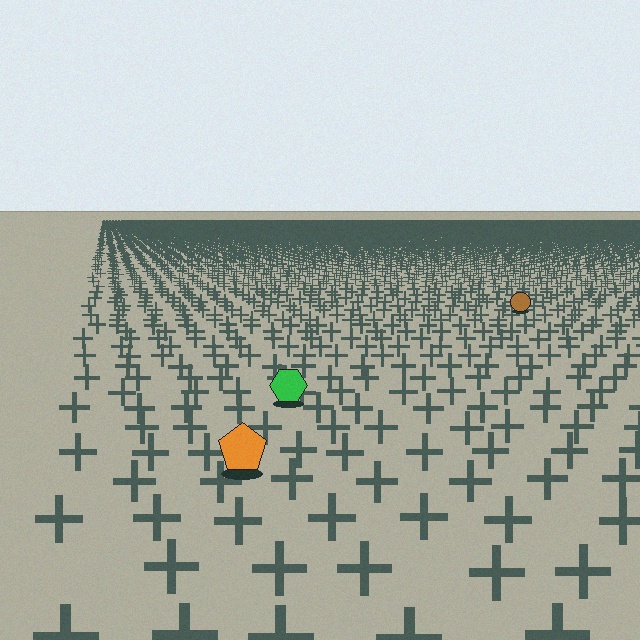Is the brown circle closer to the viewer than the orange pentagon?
No. The orange pentagon is closer — you can tell from the texture gradient: the ground texture is coarser near it.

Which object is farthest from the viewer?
The brown circle is farthest from the viewer. It appears smaller and the ground texture around it is denser.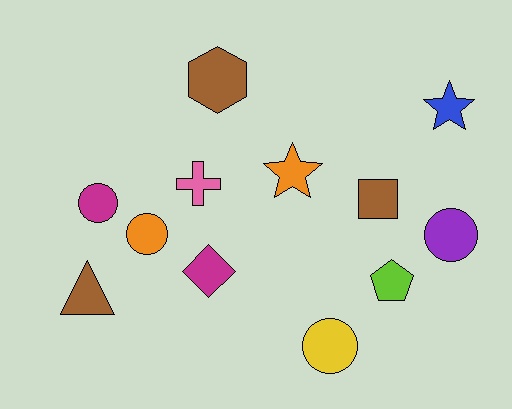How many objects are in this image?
There are 12 objects.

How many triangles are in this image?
There is 1 triangle.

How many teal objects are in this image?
There are no teal objects.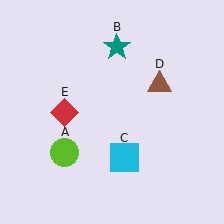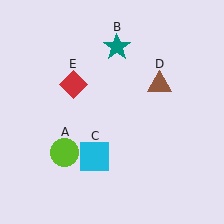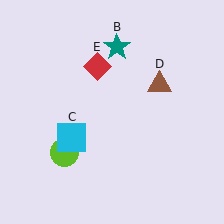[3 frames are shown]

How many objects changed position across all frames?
2 objects changed position: cyan square (object C), red diamond (object E).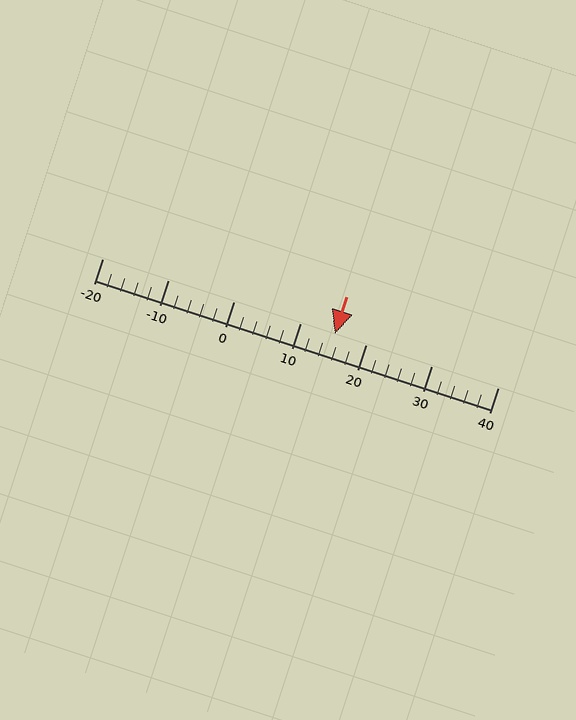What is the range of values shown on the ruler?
The ruler shows values from -20 to 40.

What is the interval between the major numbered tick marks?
The major tick marks are spaced 10 units apart.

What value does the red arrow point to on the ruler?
The red arrow points to approximately 15.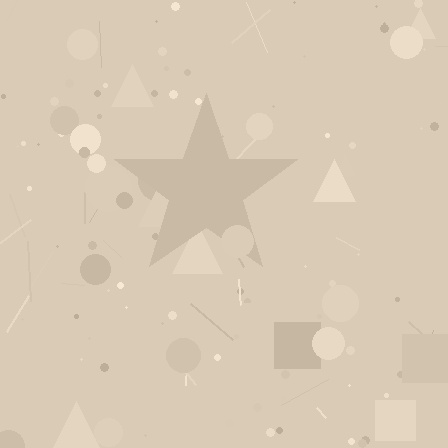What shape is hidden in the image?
A star is hidden in the image.